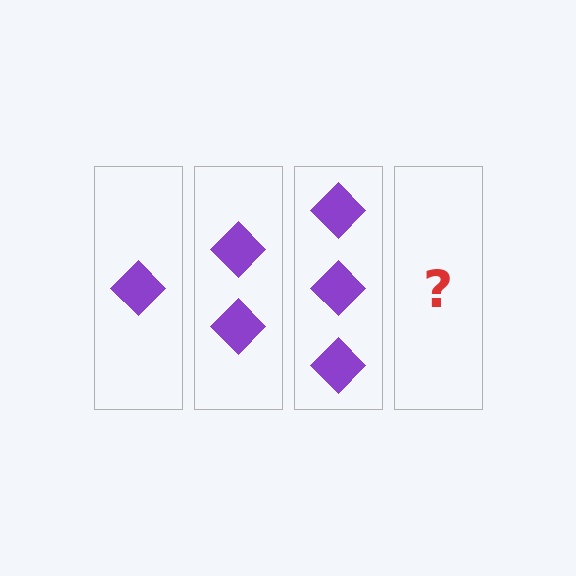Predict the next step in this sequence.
The next step is 4 diamonds.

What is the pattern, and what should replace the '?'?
The pattern is that each step adds one more diamond. The '?' should be 4 diamonds.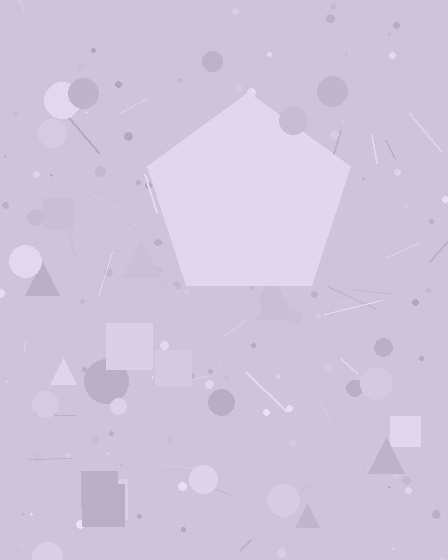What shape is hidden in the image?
A pentagon is hidden in the image.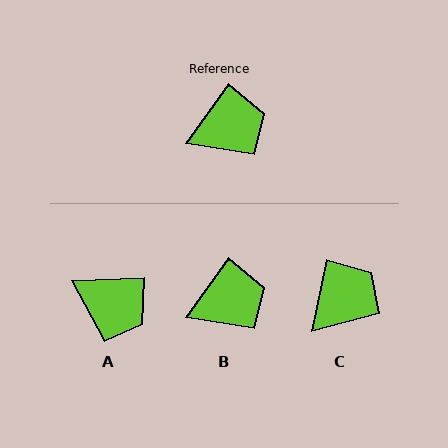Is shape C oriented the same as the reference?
No, it is off by about 24 degrees.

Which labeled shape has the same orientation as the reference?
B.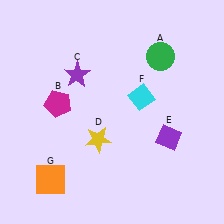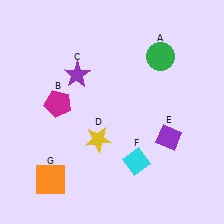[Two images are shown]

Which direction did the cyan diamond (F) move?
The cyan diamond (F) moved down.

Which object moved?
The cyan diamond (F) moved down.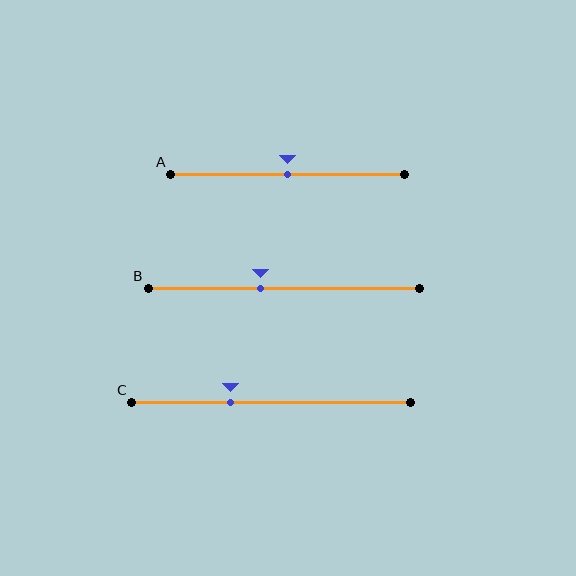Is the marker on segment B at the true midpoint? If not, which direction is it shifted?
No, the marker on segment B is shifted to the left by about 9% of the segment length.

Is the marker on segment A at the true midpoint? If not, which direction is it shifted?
Yes, the marker on segment A is at the true midpoint.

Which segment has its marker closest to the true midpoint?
Segment A has its marker closest to the true midpoint.